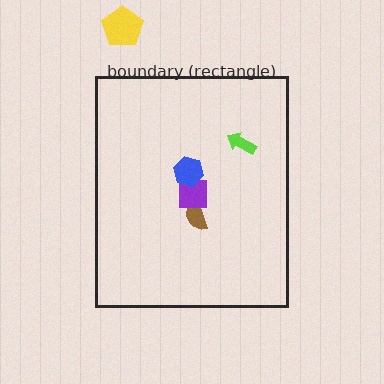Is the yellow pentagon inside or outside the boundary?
Outside.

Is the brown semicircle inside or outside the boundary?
Inside.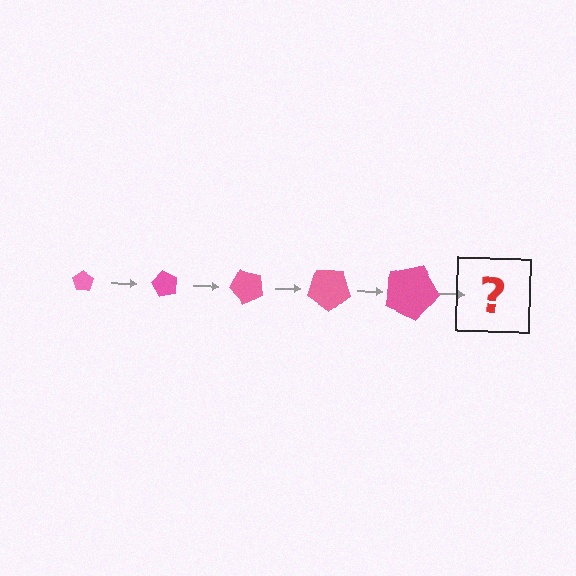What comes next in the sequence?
The next element should be a pentagon, larger than the previous one and rotated 300 degrees from the start.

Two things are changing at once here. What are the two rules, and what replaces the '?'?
The two rules are that the pentagon grows larger each step and it rotates 60 degrees each step. The '?' should be a pentagon, larger than the previous one and rotated 300 degrees from the start.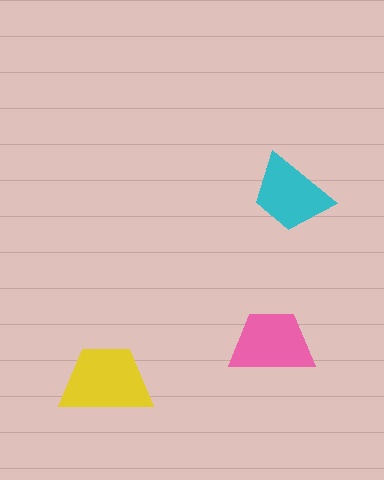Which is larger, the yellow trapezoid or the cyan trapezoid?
The yellow one.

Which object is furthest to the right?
The cyan trapezoid is rightmost.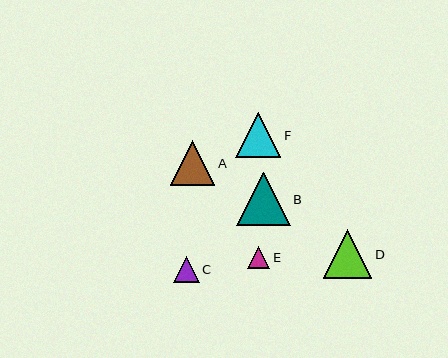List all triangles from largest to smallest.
From largest to smallest: B, D, F, A, C, E.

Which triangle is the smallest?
Triangle E is the smallest with a size of approximately 23 pixels.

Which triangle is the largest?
Triangle B is the largest with a size of approximately 54 pixels.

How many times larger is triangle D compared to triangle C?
Triangle D is approximately 1.9 times the size of triangle C.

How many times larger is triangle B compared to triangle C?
Triangle B is approximately 2.1 times the size of triangle C.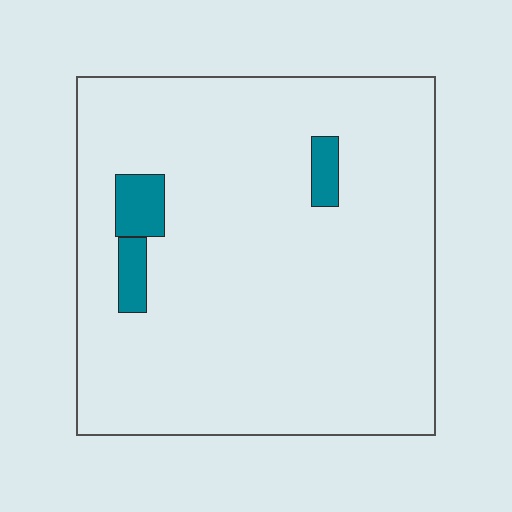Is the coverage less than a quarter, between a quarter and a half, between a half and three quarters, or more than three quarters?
Less than a quarter.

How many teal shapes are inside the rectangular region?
3.